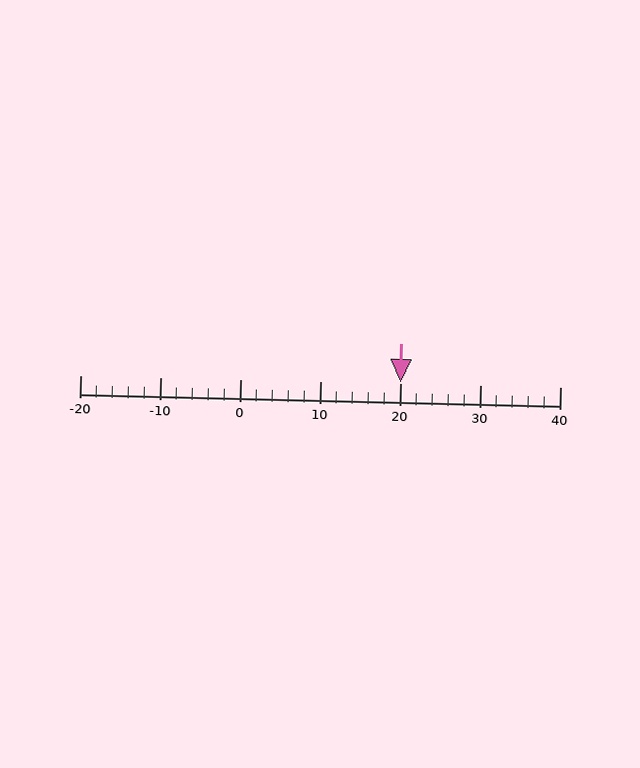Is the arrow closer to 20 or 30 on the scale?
The arrow is closer to 20.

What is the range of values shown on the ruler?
The ruler shows values from -20 to 40.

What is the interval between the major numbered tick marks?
The major tick marks are spaced 10 units apart.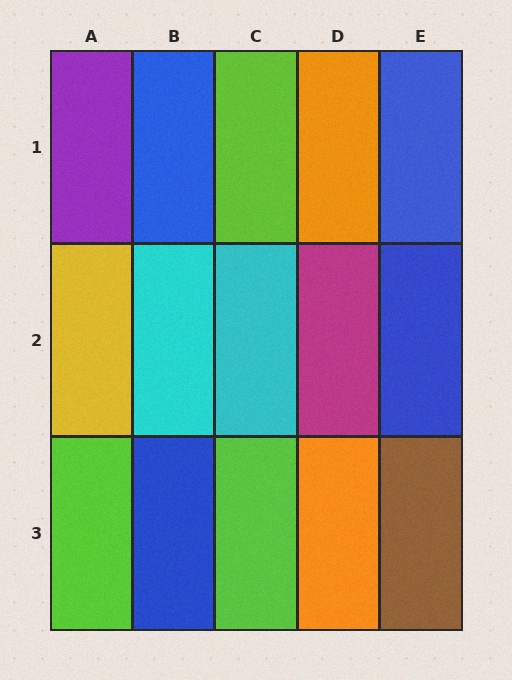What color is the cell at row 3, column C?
Lime.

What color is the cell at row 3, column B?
Blue.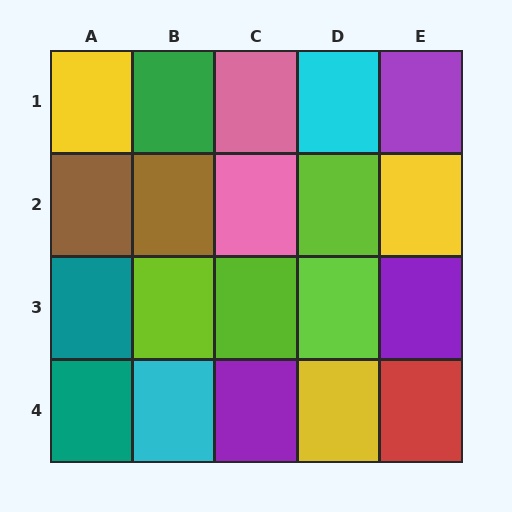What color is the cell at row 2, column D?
Lime.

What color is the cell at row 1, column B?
Green.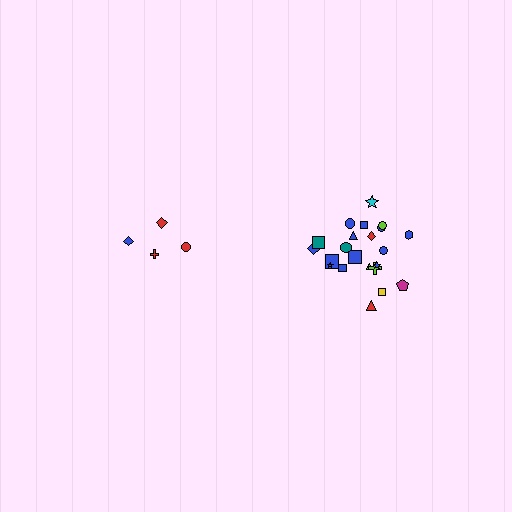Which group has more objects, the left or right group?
The right group.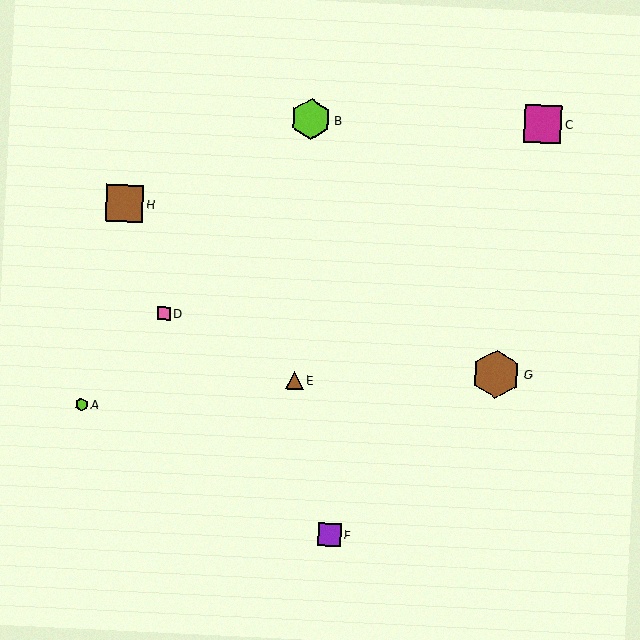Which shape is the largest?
The brown hexagon (labeled G) is the largest.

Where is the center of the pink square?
The center of the pink square is at (164, 313).